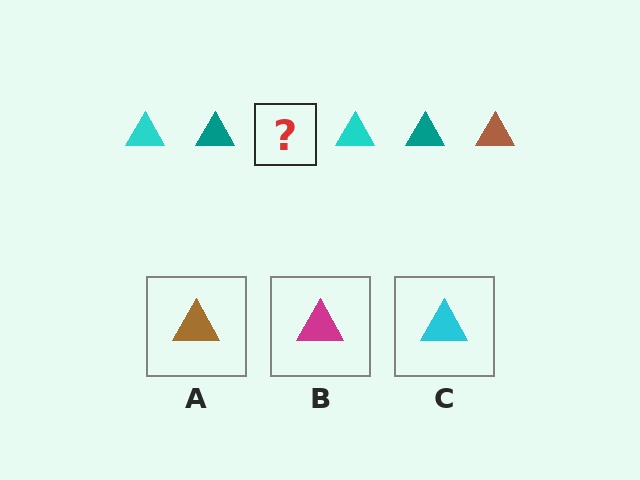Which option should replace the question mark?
Option A.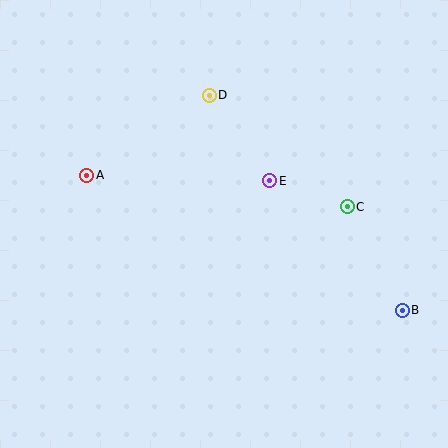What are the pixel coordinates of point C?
Point C is at (347, 207).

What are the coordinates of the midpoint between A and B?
The midpoint between A and B is at (244, 243).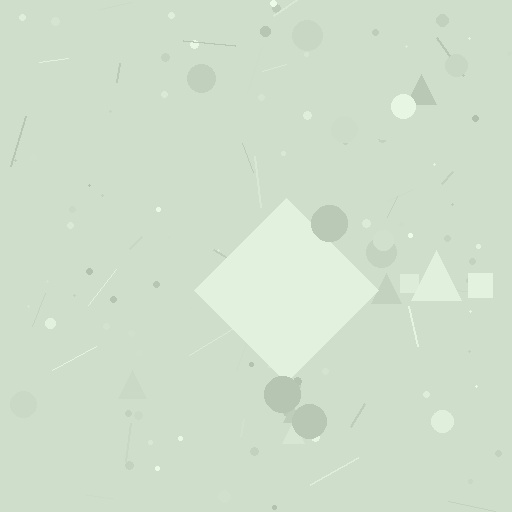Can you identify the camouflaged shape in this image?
The camouflaged shape is a diamond.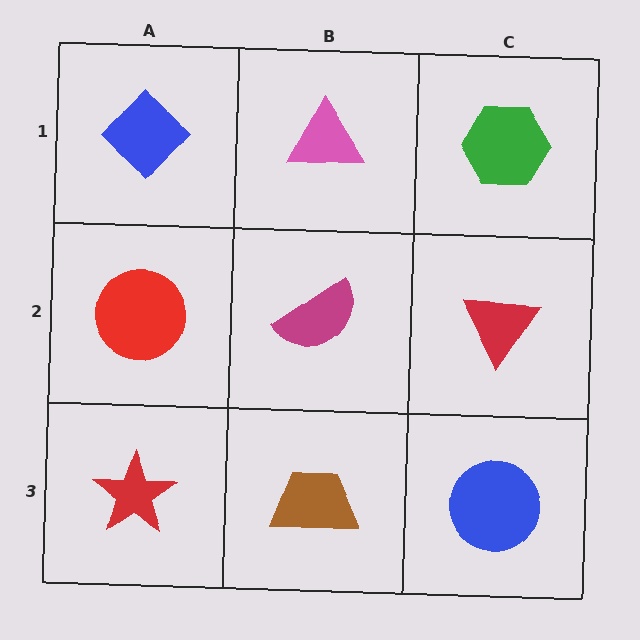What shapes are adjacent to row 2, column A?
A blue diamond (row 1, column A), a red star (row 3, column A), a magenta semicircle (row 2, column B).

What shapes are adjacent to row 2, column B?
A pink triangle (row 1, column B), a brown trapezoid (row 3, column B), a red circle (row 2, column A), a red triangle (row 2, column C).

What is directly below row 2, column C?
A blue circle.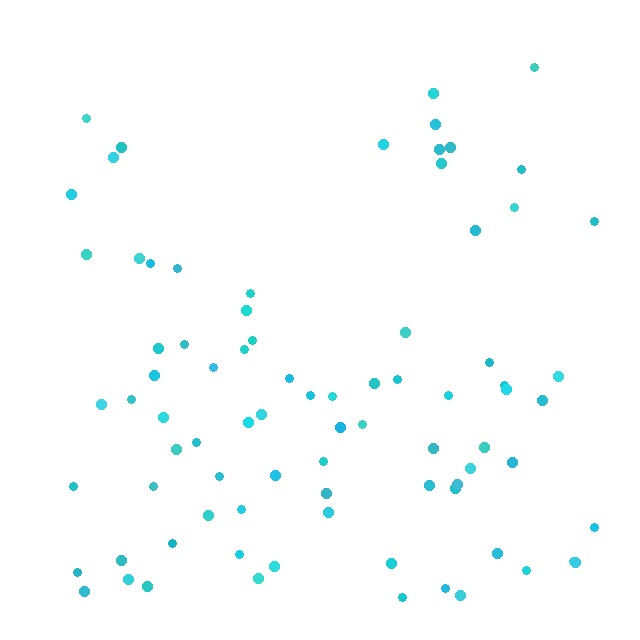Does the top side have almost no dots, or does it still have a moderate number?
Still a moderate number, just noticeably fewer than the bottom.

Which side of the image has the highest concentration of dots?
The bottom.